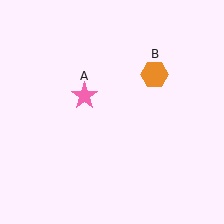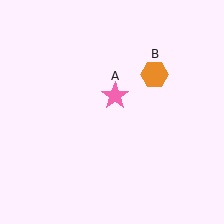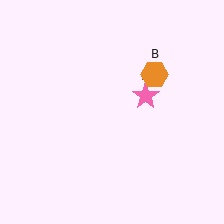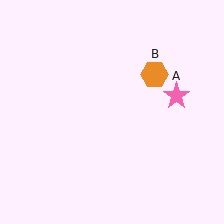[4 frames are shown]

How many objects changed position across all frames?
1 object changed position: pink star (object A).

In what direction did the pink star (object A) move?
The pink star (object A) moved right.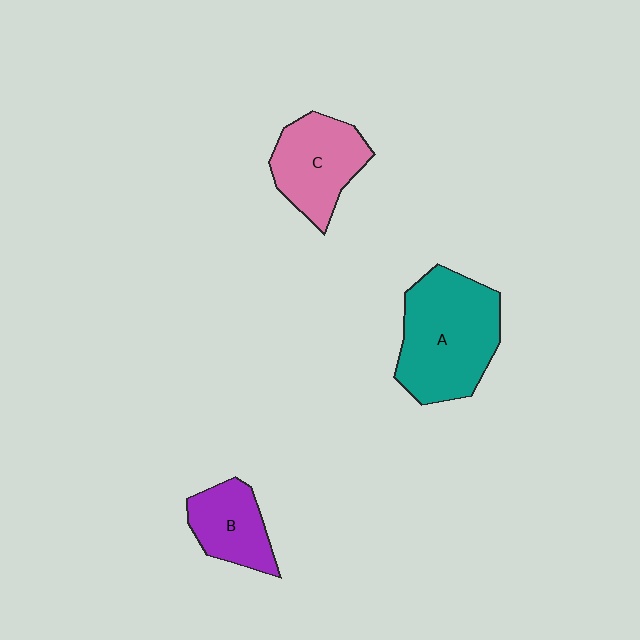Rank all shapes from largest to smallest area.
From largest to smallest: A (teal), C (pink), B (purple).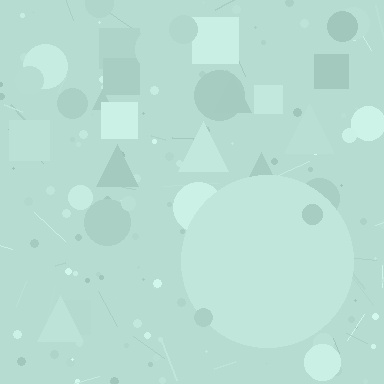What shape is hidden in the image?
A circle is hidden in the image.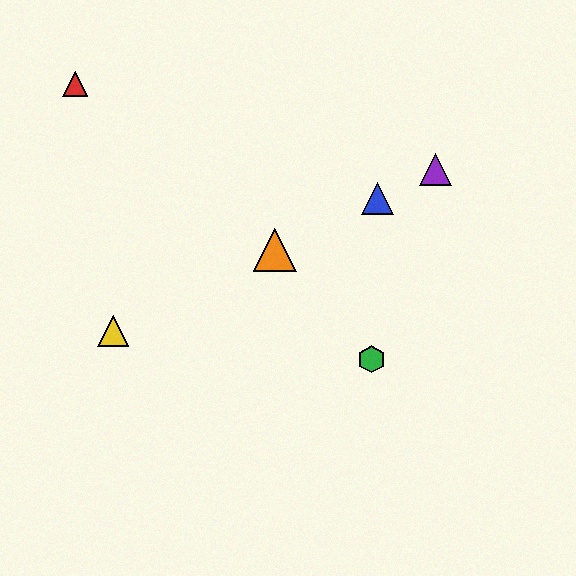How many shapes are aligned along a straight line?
4 shapes (the blue triangle, the yellow triangle, the purple triangle, the orange triangle) are aligned along a straight line.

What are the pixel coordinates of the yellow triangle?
The yellow triangle is at (113, 331).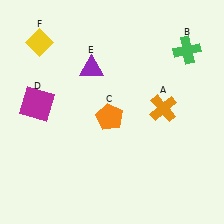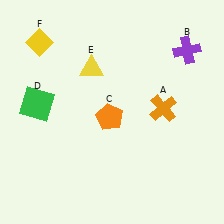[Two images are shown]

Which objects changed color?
B changed from green to purple. D changed from magenta to green. E changed from purple to yellow.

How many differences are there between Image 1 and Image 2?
There are 3 differences between the two images.